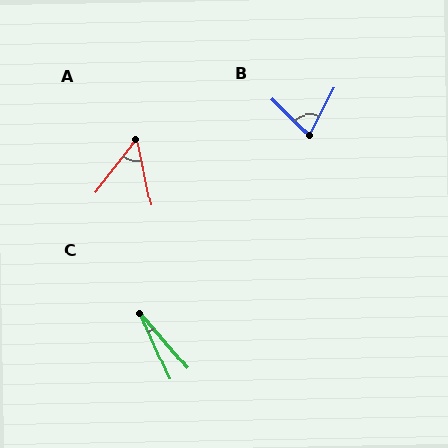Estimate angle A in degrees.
Approximately 50 degrees.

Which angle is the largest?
B, at approximately 72 degrees.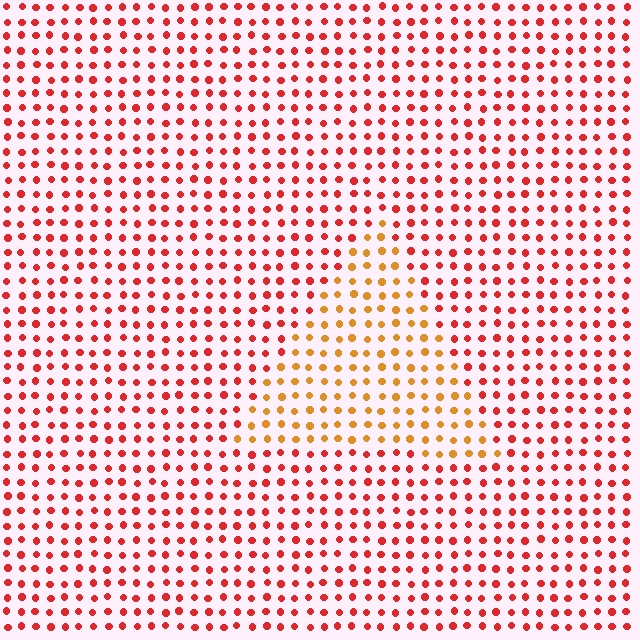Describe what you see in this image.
The image is filled with small red elements in a uniform arrangement. A triangle-shaped region is visible where the elements are tinted to a slightly different hue, forming a subtle color boundary.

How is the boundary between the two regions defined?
The boundary is defined purely by a slight shift in hue (about 36 degrees). Spacing, size, and orientation are identical on both sides.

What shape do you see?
I see a triangle.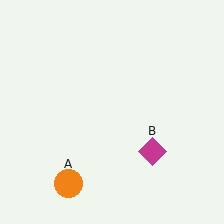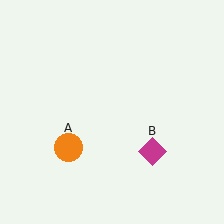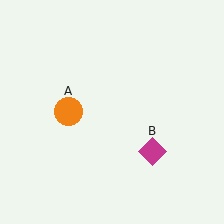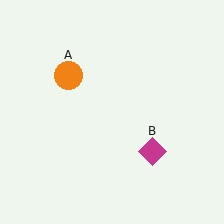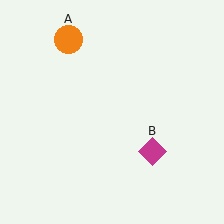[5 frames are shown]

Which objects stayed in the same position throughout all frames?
Magenta diamond (object B) remained stationary.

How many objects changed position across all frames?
1 object changed position: orange circle (object A).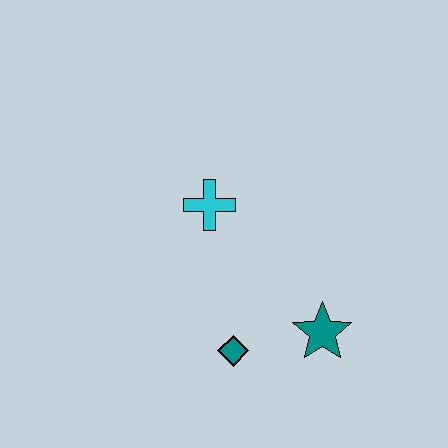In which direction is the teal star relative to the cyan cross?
The teal star is below the cyan cross.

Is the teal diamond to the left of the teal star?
Yes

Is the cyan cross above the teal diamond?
Yes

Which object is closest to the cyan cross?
The teal diamond is closest to the cyan cross.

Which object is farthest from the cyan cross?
The teal star is farthest from the cyan cross.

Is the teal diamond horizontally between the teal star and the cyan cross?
Yes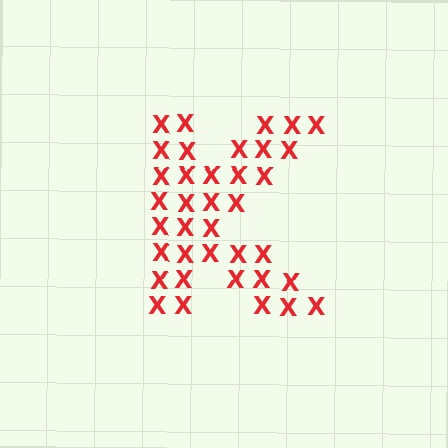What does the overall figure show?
The overall figure shows the letter K.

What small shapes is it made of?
It is made of small letter X's.